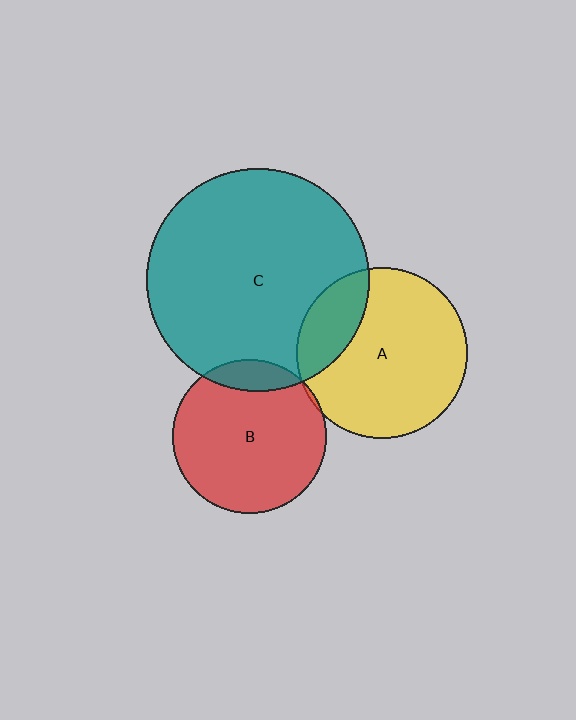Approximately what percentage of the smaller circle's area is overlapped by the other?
Approximately 10%.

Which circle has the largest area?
Circle C (teal).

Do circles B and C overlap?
Yes.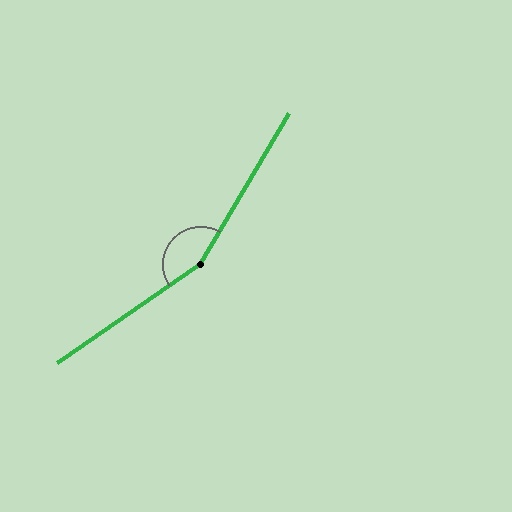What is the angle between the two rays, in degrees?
Approximately 155 degrees.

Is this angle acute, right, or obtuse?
It is obtuse.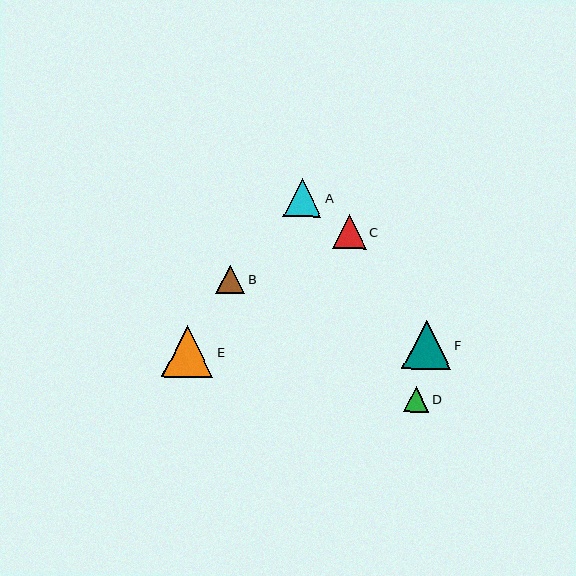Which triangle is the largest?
Triangle E is the largest with a size of approximately 51 pixels.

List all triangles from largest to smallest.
From largest to smallest: E, F, A, C, B, D.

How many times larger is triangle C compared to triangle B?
Triangle C is approximately 1.2 times the size of triangle B.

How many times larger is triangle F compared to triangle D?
Triangle F is approximately 1.9 times the size of triangle D.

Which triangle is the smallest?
Triangle D is the smallest with a size of approximately 25 pixels.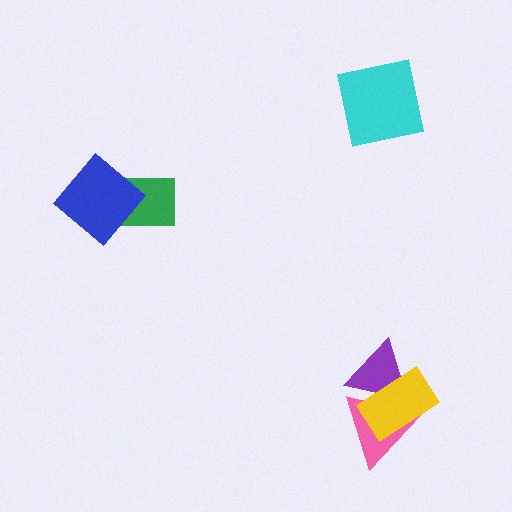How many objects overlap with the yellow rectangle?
2 objects overlap with the yellow rectangle.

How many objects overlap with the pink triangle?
2 objects overlap with the pink triangle.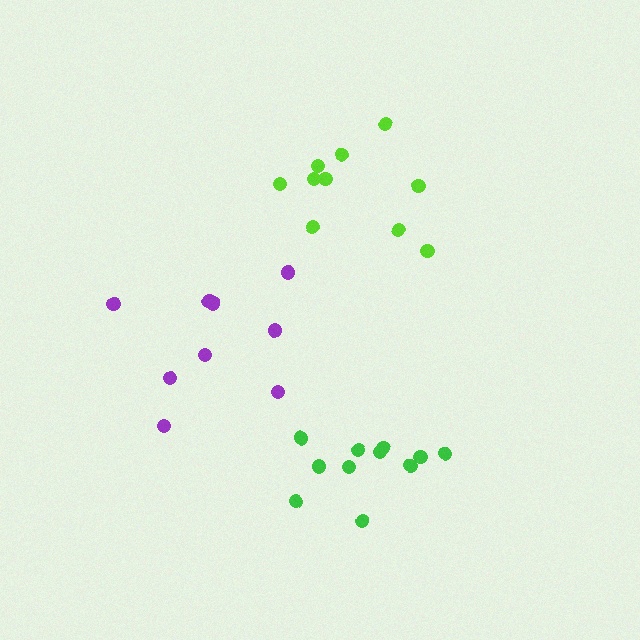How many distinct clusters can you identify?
There are 3 distinct clusters.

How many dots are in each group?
Group 1: 10 dots, Group 2: 11 dots, Group 3: 9 dots (30 total).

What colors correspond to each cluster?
The clusters are colored: lime, green, purple.